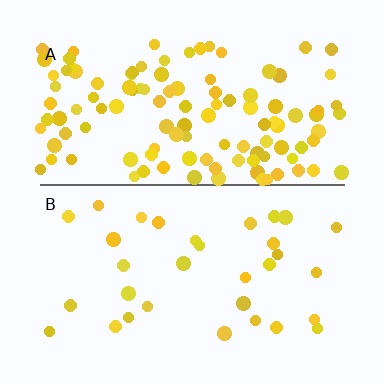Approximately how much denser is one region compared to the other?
Approximately 3.6× — region A over region B.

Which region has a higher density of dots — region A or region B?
A (the top).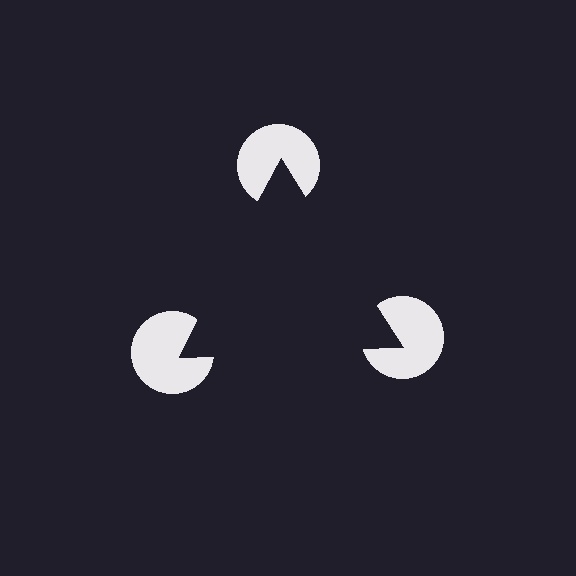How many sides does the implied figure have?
3 sides.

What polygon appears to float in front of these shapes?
An illusory triangle — its edges are inferred from the aligned wedge cuts in the pac-man discs, not physically drawn.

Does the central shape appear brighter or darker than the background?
It typically appears slightly darker than the background, even though no actual brightness change is drawn.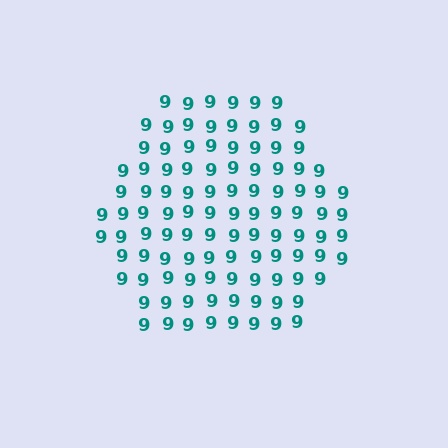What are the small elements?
The small elements are digit 9's.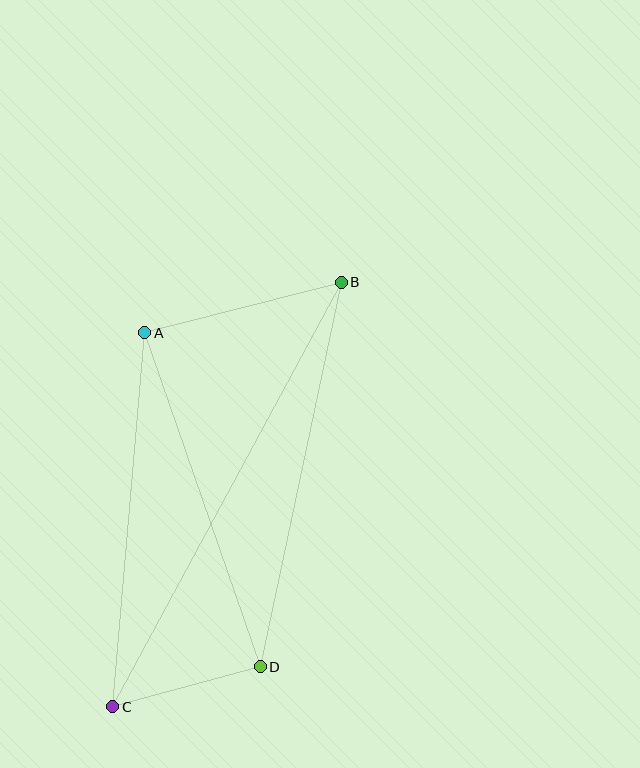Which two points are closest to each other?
Points C and D are closest to each other.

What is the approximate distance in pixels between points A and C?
The distance between A and C is approximately 375 pixels.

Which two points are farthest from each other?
Points B and C are farthest from each other.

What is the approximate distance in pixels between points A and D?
The distance between A and D is approximately 353 pixels.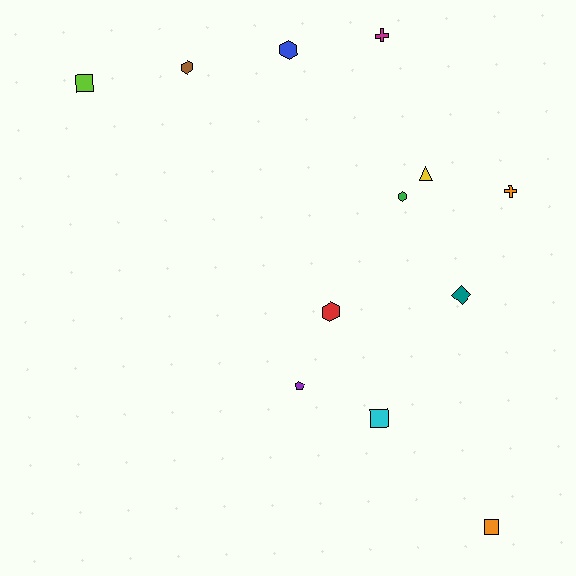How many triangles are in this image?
There is 1 triangle.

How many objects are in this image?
There are 12 objects.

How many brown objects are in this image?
There is 1 brown object.